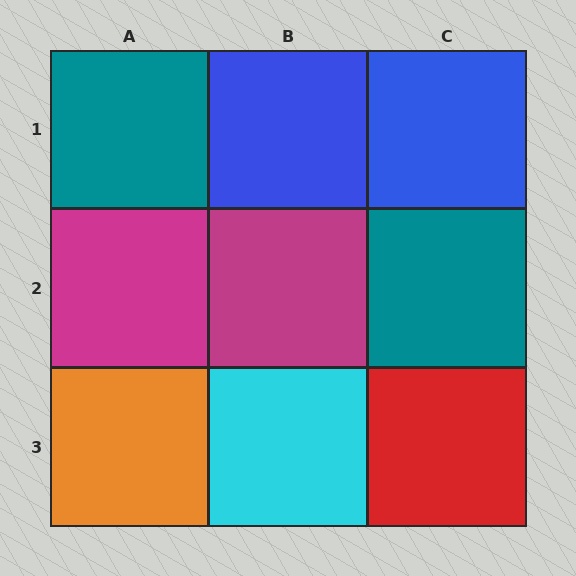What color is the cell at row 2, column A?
Magenta.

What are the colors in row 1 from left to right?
Teal, blue, blue.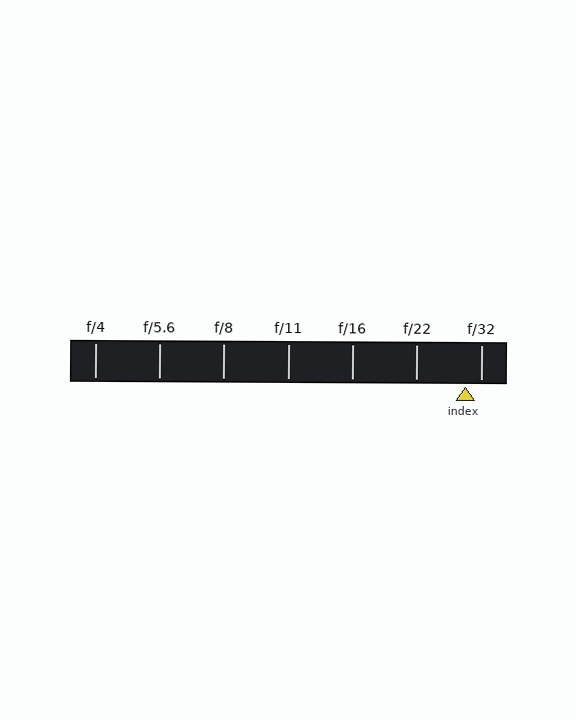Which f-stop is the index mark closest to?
The index mark is closest to f/32.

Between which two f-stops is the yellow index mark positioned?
The index mark is between f/22 and f/32.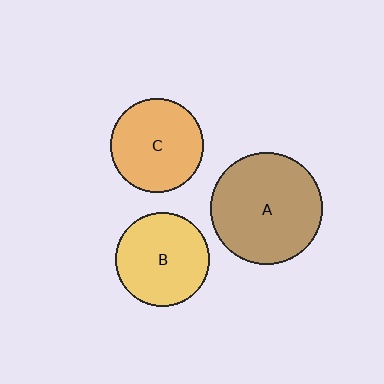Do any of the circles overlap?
No, none of the circles overlap.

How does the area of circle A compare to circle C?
Approximately 1.4 times.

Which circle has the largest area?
Circle A (brown).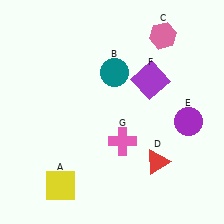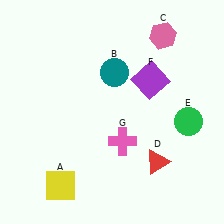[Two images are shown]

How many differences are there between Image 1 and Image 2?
There is 1 difference between the two images.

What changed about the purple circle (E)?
In Image 1, E is purple. In Image 2, it changed to green.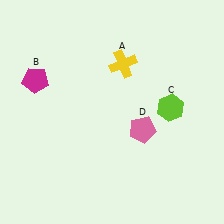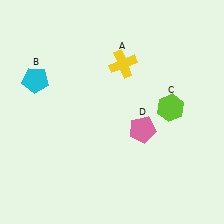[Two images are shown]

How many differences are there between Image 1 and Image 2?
There is 1 difference between the two images.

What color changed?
The pentagon (B) changed from magenta in Image 1 to cyan in Image 2.